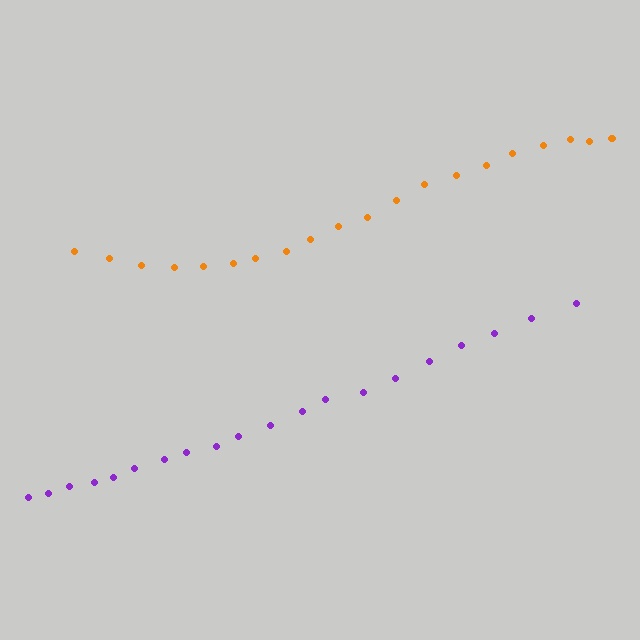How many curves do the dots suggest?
There are 2 distinct paths.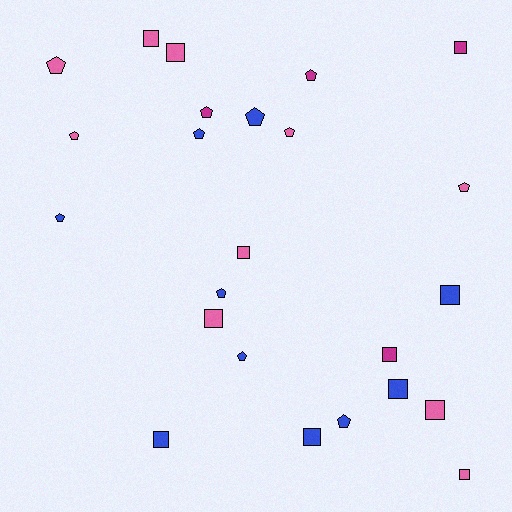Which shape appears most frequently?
Pentagon, with 12 objects.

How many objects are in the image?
There are 24 objects.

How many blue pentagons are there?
There are 6 blue pentagons.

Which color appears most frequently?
Blue, with 10 objects.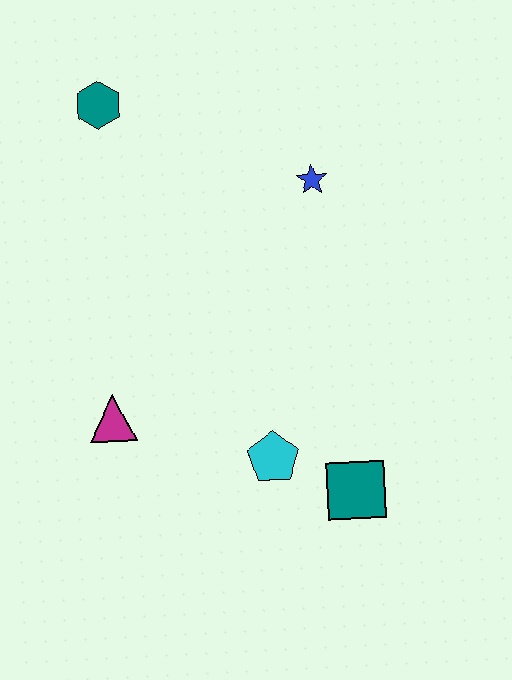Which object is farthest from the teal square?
The teal hexagon is farthest from the teal square.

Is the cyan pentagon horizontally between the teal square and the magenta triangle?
Yes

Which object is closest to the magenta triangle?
The cyan pentagon is closest to the magenta triangle.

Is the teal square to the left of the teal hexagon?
No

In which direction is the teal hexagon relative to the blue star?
The teal hexagon is to the left of the blue star.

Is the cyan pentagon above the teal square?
Yes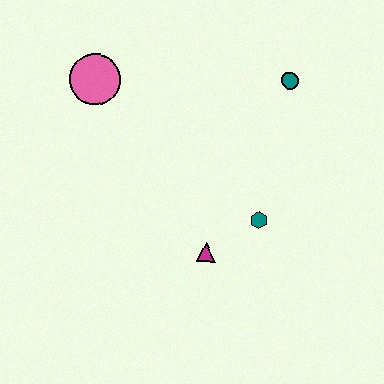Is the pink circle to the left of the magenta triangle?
Yes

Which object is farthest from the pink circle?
The teal hexagon is farthest from the pink circle.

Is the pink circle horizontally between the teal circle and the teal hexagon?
No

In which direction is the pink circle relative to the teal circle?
The pink circle is to the left of the teal circle.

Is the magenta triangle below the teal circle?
Yes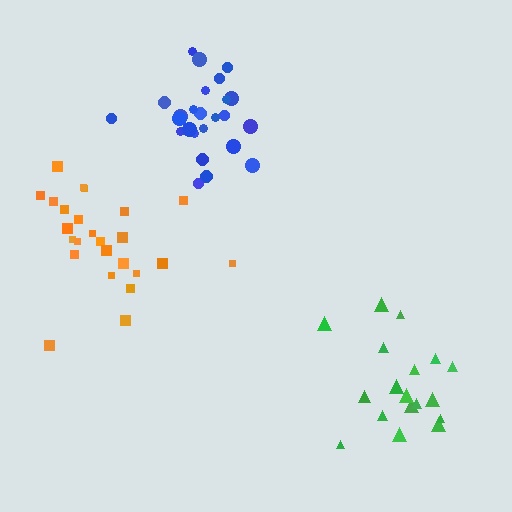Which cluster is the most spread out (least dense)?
Green.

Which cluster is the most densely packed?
Blue.